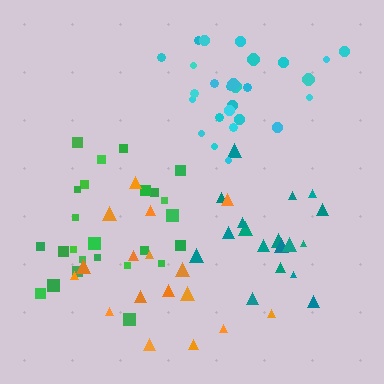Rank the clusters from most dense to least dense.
cyan, green, teal, orange.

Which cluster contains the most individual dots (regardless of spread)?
Cyan (27).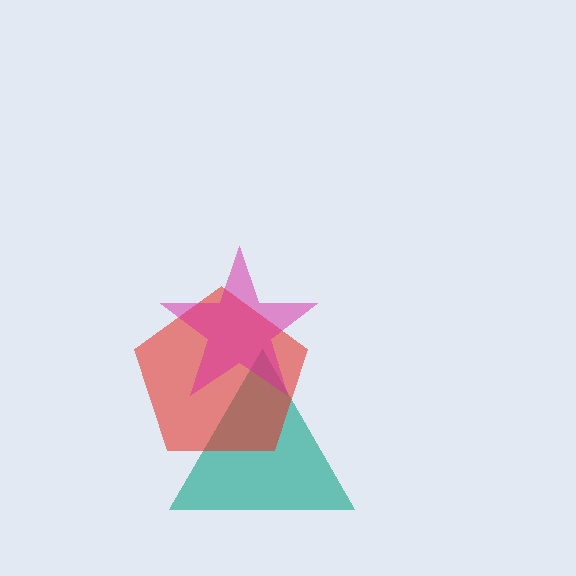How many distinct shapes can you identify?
There are 3 distinct shapes: a teal triangle, a red pentagon, a magenta star.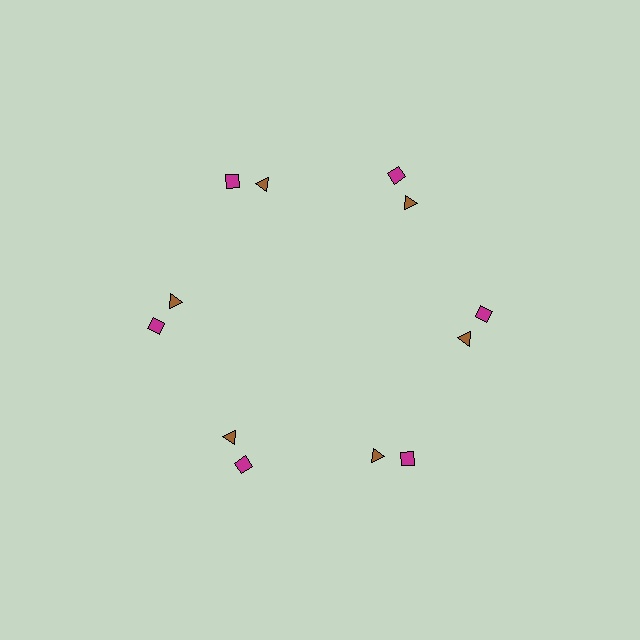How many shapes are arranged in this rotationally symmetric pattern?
There are 12 shapes, arranged in 6 groups of 2.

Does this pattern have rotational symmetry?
Yes, this pattern has 6-fold rotational symmetry. It looks the same after rotating 60 degrees around the center.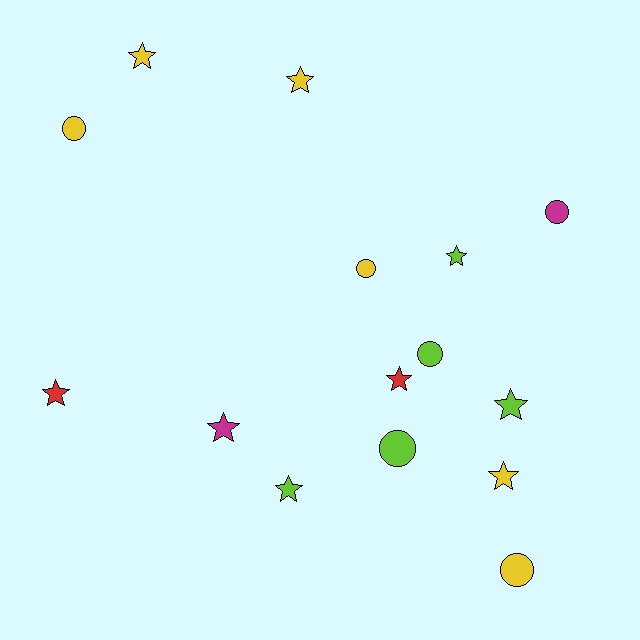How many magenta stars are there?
There is 1 magenta star.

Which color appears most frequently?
Yellow, with 6 objects.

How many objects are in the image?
There are 15 objects.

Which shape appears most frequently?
Star, with 9 objects.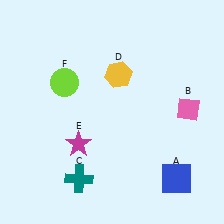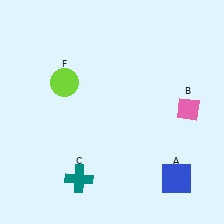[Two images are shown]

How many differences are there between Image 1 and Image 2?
There are 2 differences between the two images.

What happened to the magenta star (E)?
The magenta star (E) was removed in Image 2. It was in the bottom-left area of Image 1.